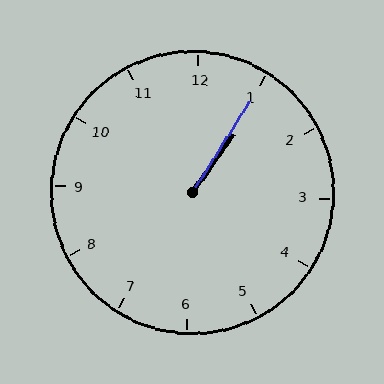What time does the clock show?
1:05.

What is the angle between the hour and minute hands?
Approximately 2 degrees.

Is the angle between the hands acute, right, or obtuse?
It is acute.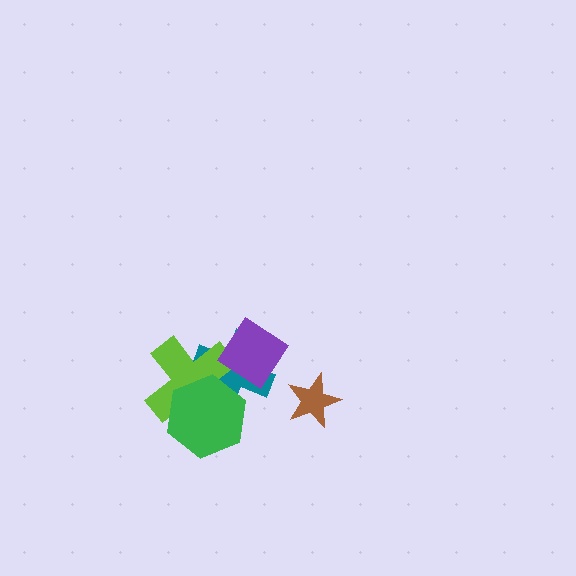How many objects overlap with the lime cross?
3 objects overlap with the lime cross.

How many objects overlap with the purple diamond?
2 objects overlap with the purple diamond.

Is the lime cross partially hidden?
Yes, it is partially covered by another shape.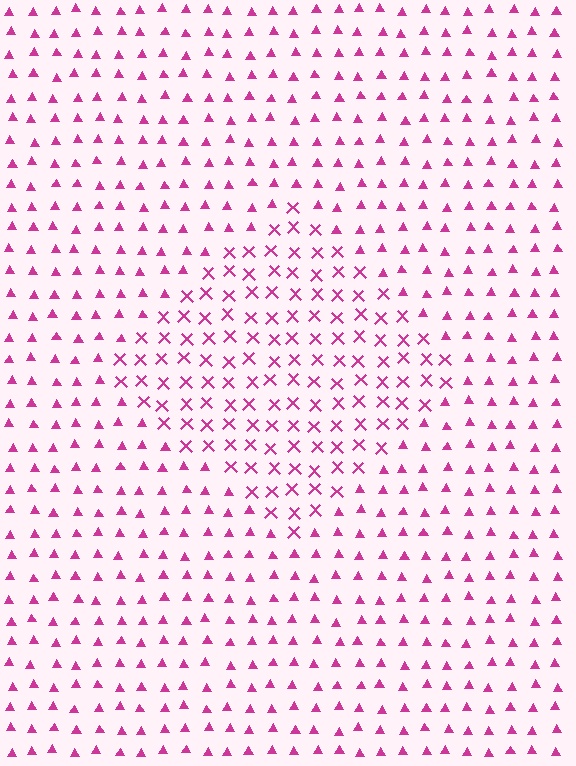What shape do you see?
I see a diamond.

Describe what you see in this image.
The image is filled with small magenta elements arranged in a uniform grid. A diamond-shaped region contains X marks, while the surrounding area contains triangles. The boundary is defined purely by the change in element shape.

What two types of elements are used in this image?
The image uses X marks inside the diamond region and triangles outside it.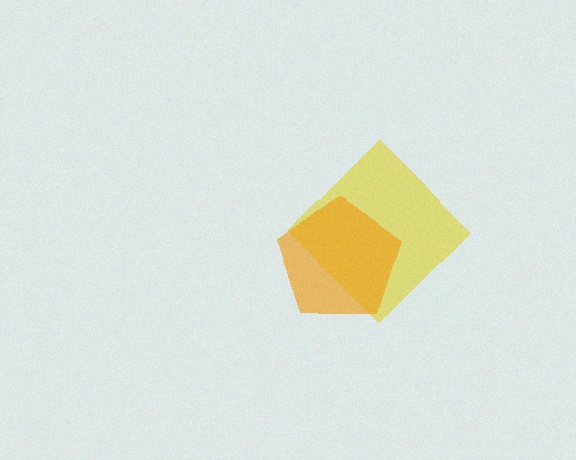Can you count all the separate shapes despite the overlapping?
Yes, there are 2 separate shapes.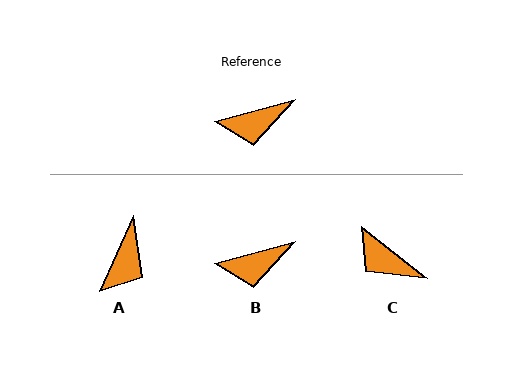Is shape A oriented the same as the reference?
No, it is off by about 51 degrees.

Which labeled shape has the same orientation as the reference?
B.